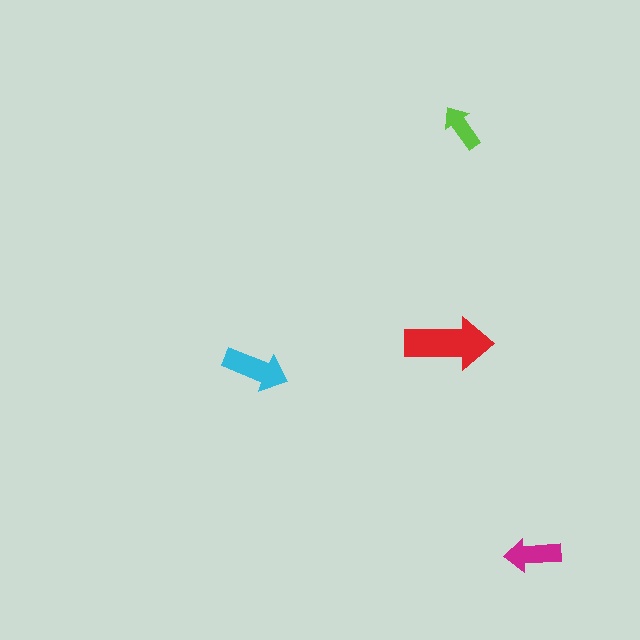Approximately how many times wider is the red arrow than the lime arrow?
About 2 times wider.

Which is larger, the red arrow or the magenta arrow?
The red one.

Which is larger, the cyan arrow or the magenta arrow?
The cyan one.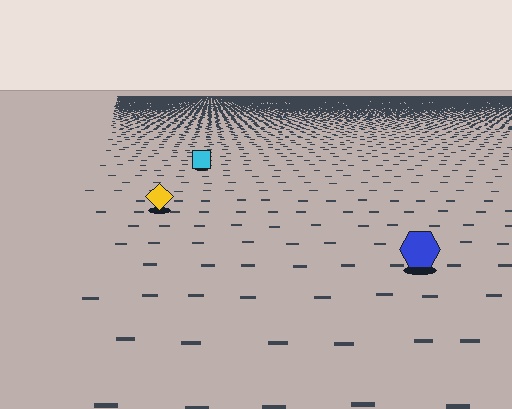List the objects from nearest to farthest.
From nearest to farthest: the blue hexagon, the yellow diamond, the cyan square.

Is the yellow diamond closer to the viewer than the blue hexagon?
No. The blue hexagon is closer — you can tell from the texture gradient: the ground texture is coarser near it.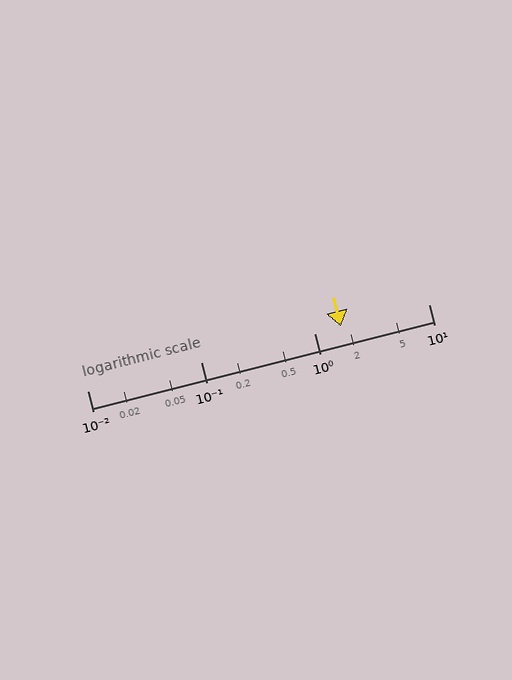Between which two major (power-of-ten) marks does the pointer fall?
The pointer is between 1 and 10.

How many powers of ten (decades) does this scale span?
The scale spans 3 decades, from 0.01 to 10.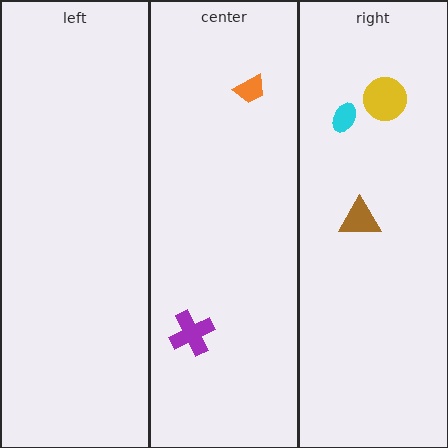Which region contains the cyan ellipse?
The right region.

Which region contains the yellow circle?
The right region.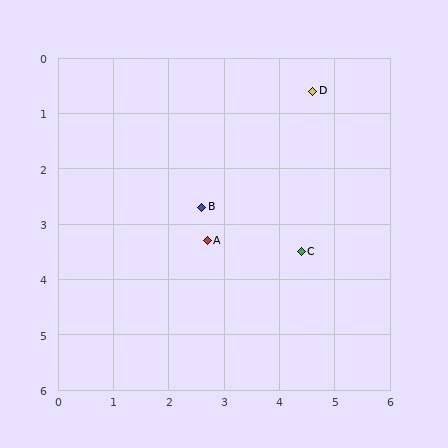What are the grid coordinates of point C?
Point C is at approximately (4.4, 3.5).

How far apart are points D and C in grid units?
Points D and C are about 2.9 grid units apart.